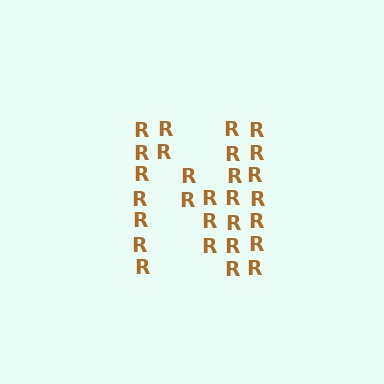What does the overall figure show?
The overall figure shows the letter N.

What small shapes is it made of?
It is made of small letter R's.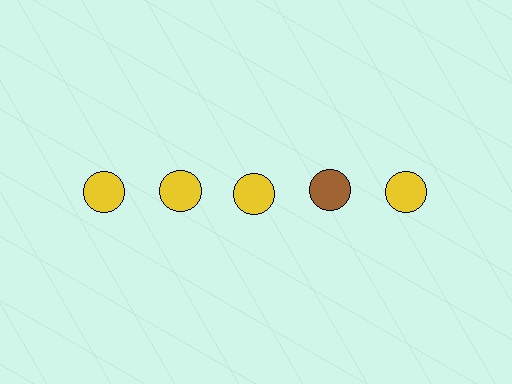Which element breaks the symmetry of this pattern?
The brown circle in the top row, second from right column breaks the symmetry. All other shapes are yellow circles.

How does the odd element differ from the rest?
It has a different color: brown instead of yellow.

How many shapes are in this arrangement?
There are 5 shapes arranged in a grid pattern.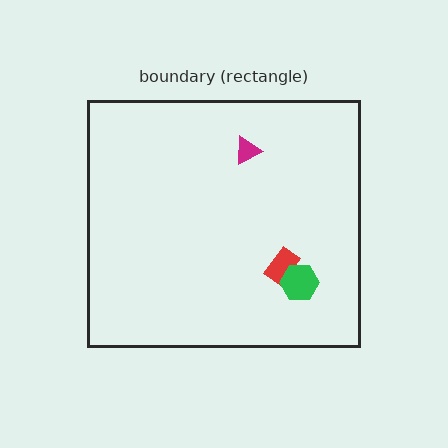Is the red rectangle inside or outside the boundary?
Inside.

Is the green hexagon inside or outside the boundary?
Inside.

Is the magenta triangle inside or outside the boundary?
Inside.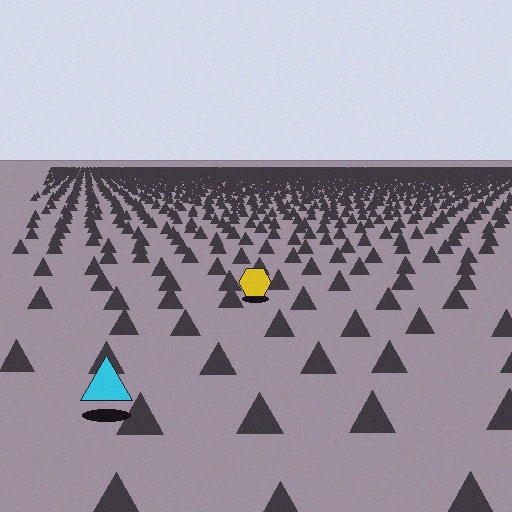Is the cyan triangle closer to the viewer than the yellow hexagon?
Yes. The cyan triangle is closer — you can tell from the texture gradient: the ground texture is coarser near it.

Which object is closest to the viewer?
The cyan triangle is closest. The texture marks near it are larger and more spread out.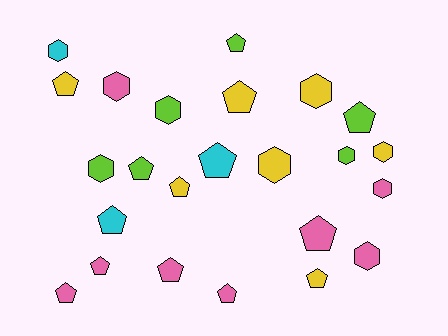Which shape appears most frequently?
Pentagon, with 14 objects.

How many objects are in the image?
There are 24 objects.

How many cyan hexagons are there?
There is 1 cyan hexagon.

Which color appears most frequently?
Pink, with 8 objects.